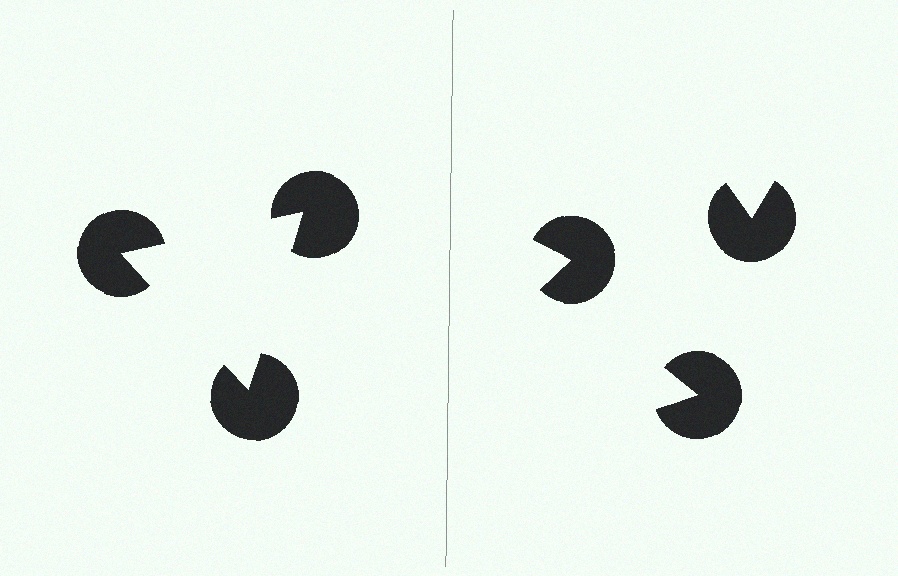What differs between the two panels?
The pac-man discs are positioned identically on both sides; only the wedge orientations differ. On the left they align to a triangle; on the right they are misaligned.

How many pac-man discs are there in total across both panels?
6 — 3 on each side.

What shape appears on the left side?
An illusory triangle.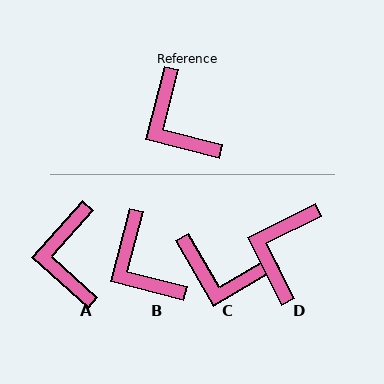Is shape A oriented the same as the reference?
No, it is off by about 28 degrees.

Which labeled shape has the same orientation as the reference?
B.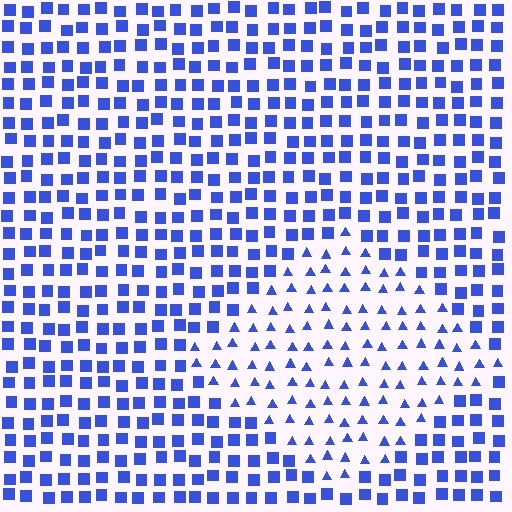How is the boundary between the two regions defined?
The boundary is defined by a change in element shape: triangles inside vs. squares outside. All elements share the same color and spacing.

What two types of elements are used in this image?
The image uses triangles inside the diamond region and squares outside it.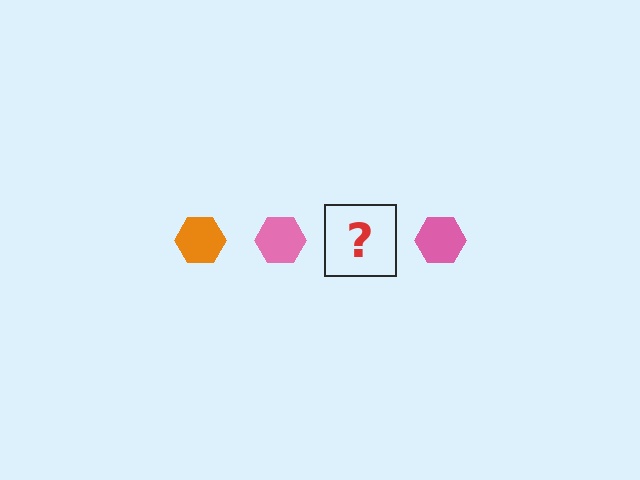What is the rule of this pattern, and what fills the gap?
The rule is that the pattern cycles through orange, pink hexagons. The gap should be filled with an orange hexagon.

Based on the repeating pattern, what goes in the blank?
The blank should be an orange hexagon.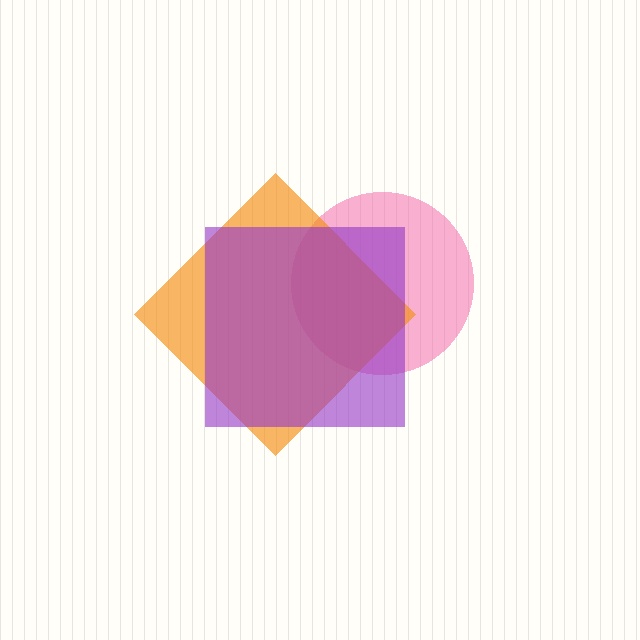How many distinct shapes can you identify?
There are 3 distinct shapes: a pink circle, an orange diamond, a purple square.